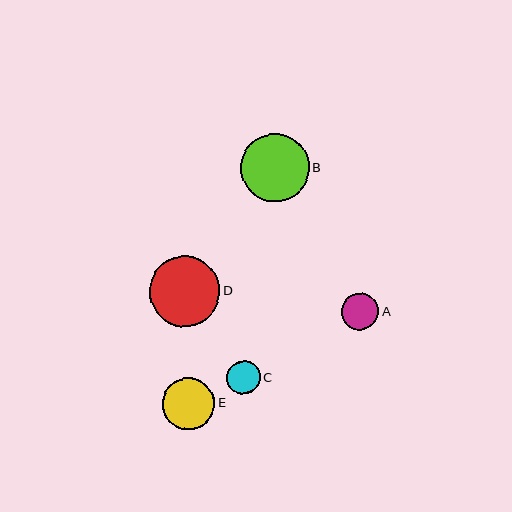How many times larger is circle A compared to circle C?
Circle A is approximately 1.1 times the size of circle C.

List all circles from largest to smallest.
From largest to smallest: D, B, E, A, C.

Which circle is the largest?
Circle D is the largest with a size of approximately 70 pixels.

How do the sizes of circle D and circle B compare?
Circle D and circle B are approximately the same size.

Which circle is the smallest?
Circle C is the smallest with a size of approximately 33 pixels.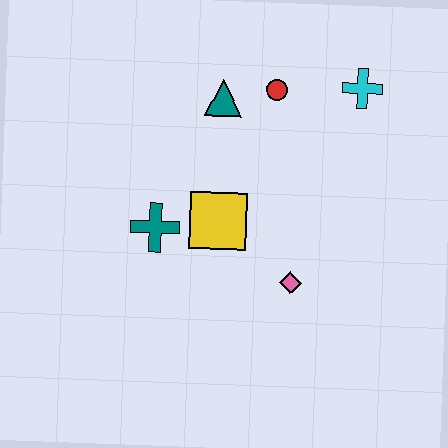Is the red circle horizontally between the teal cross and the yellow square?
No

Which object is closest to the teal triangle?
The red circle is closest to the teal triangle.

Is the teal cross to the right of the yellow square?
No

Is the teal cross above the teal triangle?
No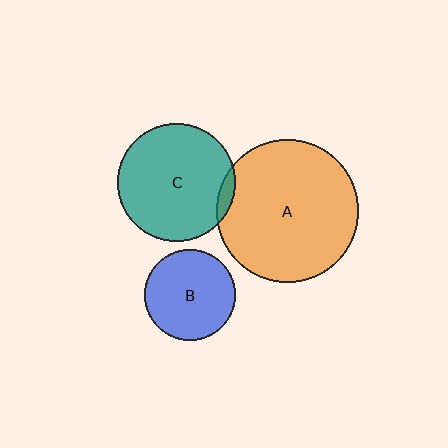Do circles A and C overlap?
Yes.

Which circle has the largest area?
Circle A (orange).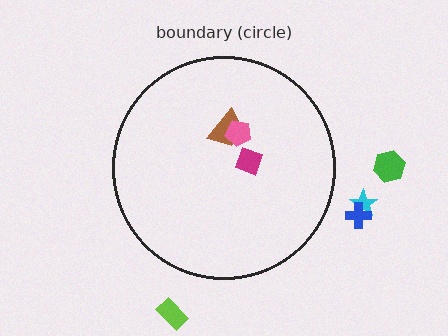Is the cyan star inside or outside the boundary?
Outside.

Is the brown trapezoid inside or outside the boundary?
Inside.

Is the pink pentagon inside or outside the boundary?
Inside.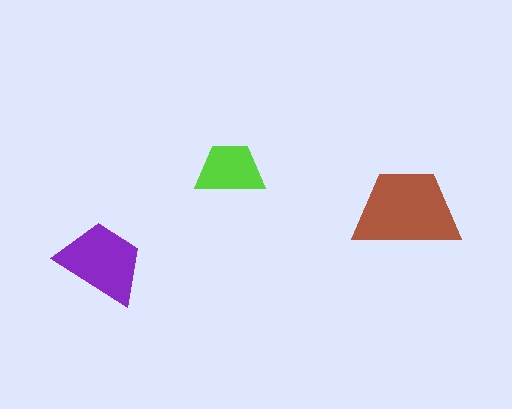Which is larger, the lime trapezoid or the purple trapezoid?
The purple one.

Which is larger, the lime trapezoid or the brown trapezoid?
The brown one.